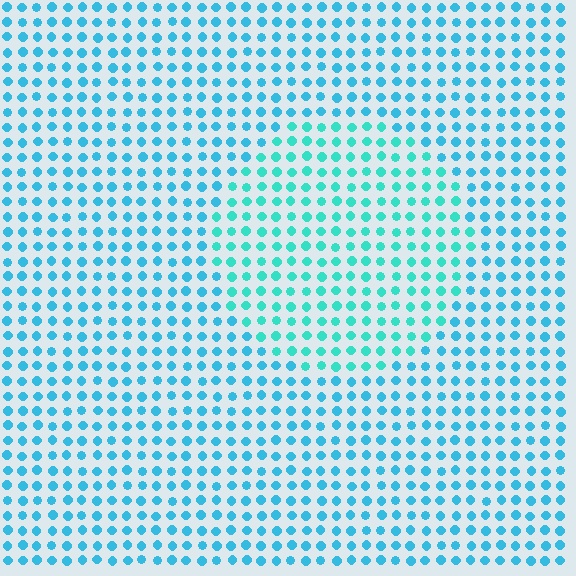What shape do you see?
I see a circle.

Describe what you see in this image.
The image is filled with small cyan elements in a uniform arrangement. A circle-shaped region is visible where the elements are tinted to a slightly different hue, forming a subtle color boundary.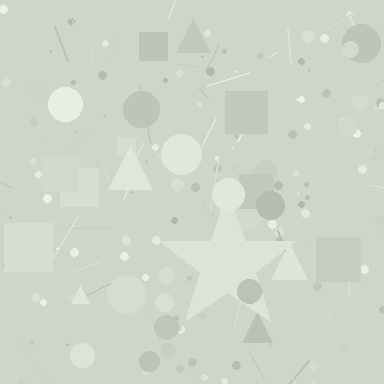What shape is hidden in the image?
A star is hidden in the image.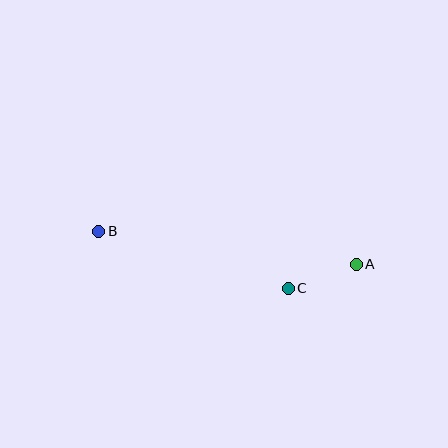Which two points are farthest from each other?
Points A and B are farthest from each other.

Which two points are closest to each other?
Points A and C are closest to each other.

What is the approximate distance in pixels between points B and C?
The distance between B and C is approximately 198 pixels.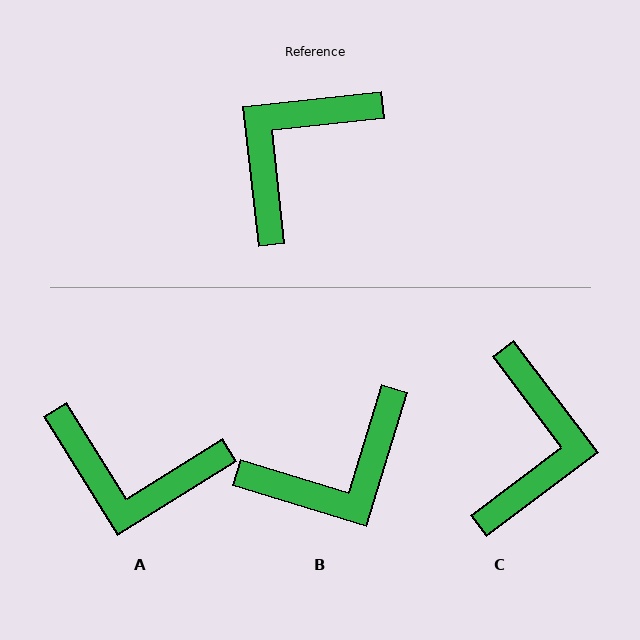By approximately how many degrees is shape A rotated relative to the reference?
Approximately 116 degrees counter-clockwise.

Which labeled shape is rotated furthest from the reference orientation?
B, about 157 degrees away.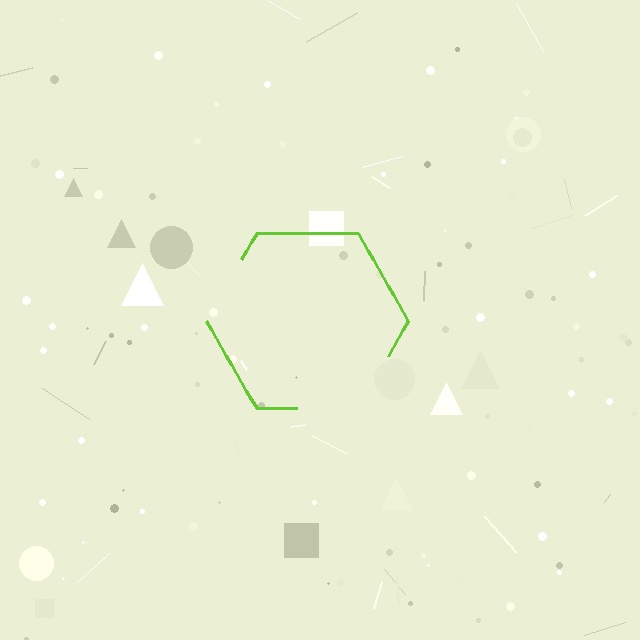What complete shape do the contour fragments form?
The contour fragments form a hexagon.